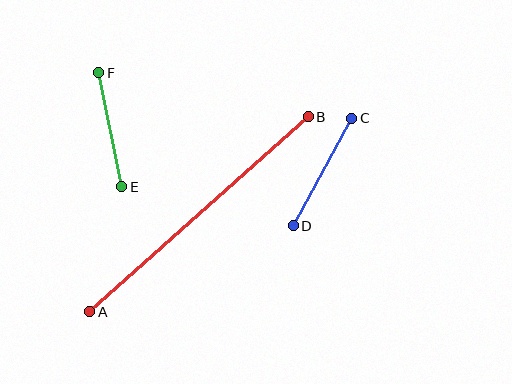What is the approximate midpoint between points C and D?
The midpoint is at approximately (322, 172) pixels.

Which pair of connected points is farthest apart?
Points A and B are farthest apart.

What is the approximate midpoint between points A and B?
The midpoint is at approximately (199, 214) pixels.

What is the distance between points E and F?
The distance is approximately 116 pixels.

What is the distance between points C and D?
The distance is approximately 122 pixels.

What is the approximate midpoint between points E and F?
The midpoint is at approximately (110, 130) pixels.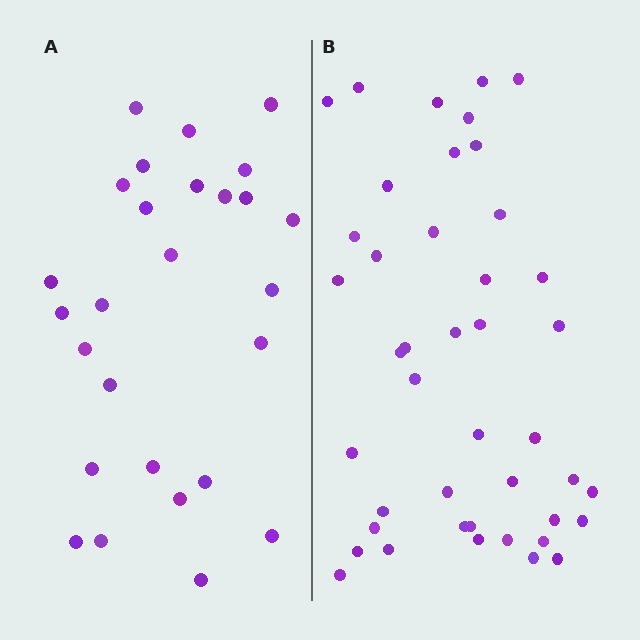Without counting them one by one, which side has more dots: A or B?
Region B (the right region) has more dots.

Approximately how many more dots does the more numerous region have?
Region B has approximately 15 more dots than region A.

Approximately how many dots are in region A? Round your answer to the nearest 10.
About 30 dots. (The exact count is 27, which rounds to 30.)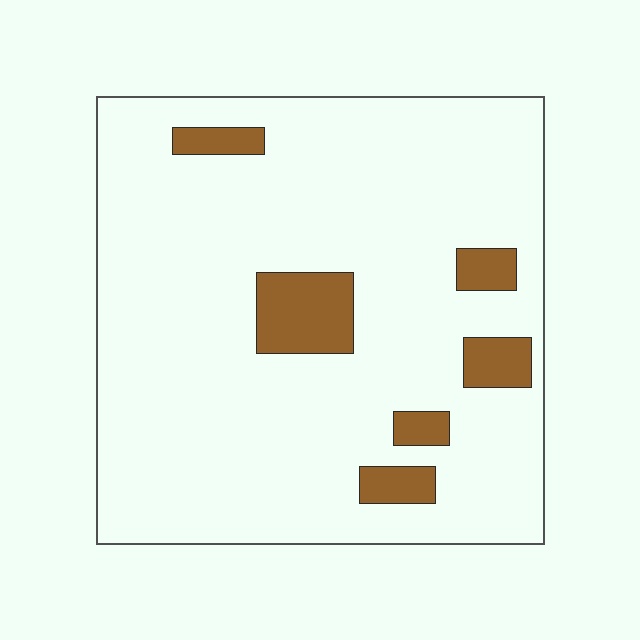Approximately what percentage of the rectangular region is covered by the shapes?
Approximately 10%.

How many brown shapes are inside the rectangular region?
6.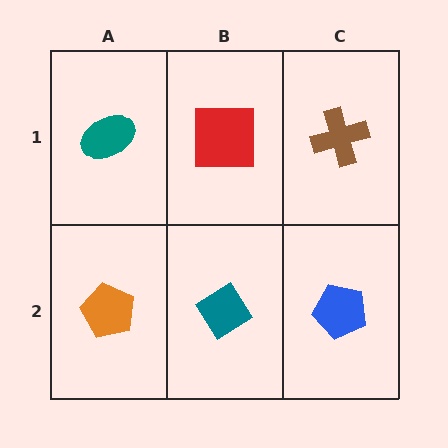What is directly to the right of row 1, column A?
A red square.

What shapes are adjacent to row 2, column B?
A red square (row 1, column B), an orange pentagon (row 2, column A), a blue pentagon (row 2, column C).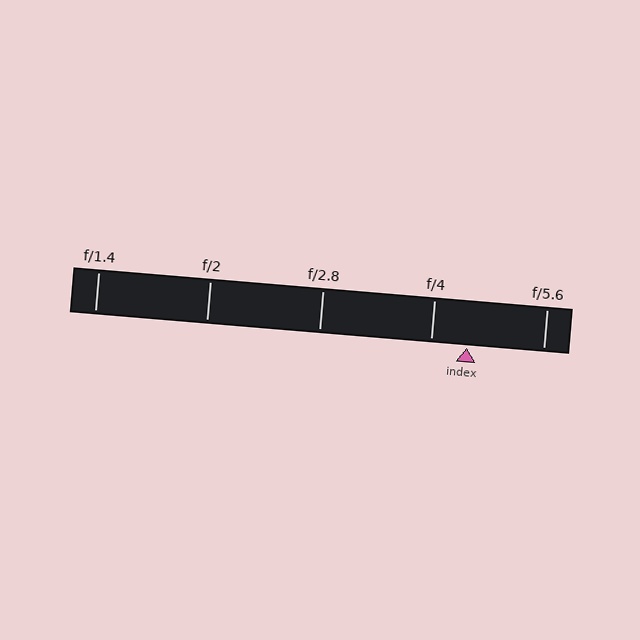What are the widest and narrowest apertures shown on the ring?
The widest aperture shown is f/1.4 and the narrowest is f/5.6.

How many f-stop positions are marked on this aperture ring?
There are 5 f-stop positions marked.